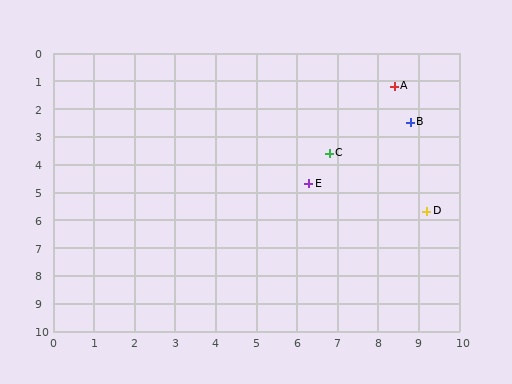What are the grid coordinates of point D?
Point D is at approximately (9.2, 5.7).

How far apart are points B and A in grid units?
Points B and A are about 1.4 grid units apart.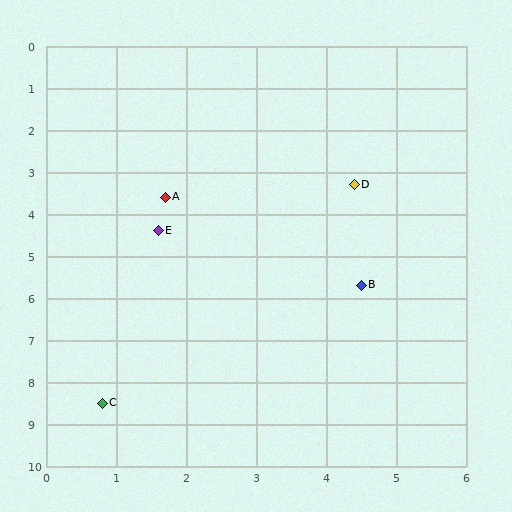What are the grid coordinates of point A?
Point A is at approximately (1.7, 3.6).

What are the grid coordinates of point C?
Point C is at approximately (0.8, 8.5).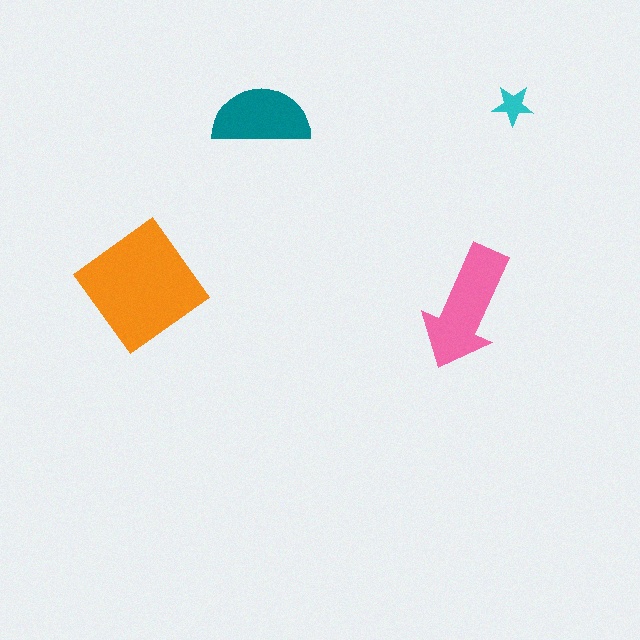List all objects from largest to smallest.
The orange diamond, the pink arrow, the teal semicircle, the cyan star.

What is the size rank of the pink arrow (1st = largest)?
2nd.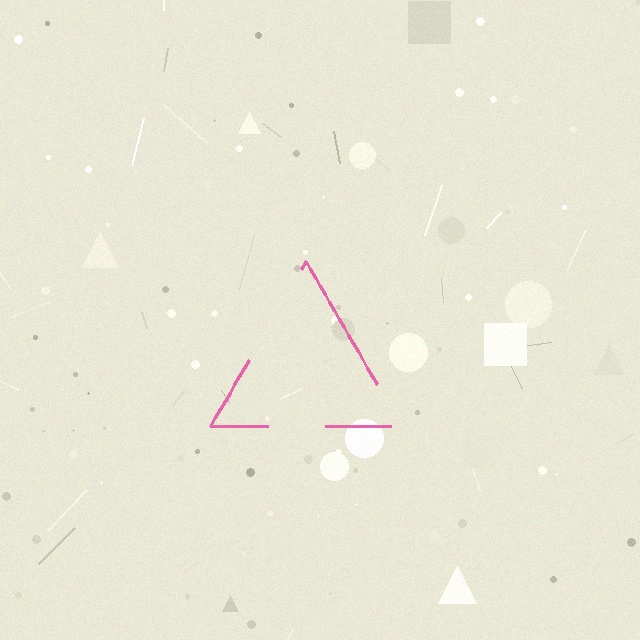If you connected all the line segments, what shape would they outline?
They would outline a triangle.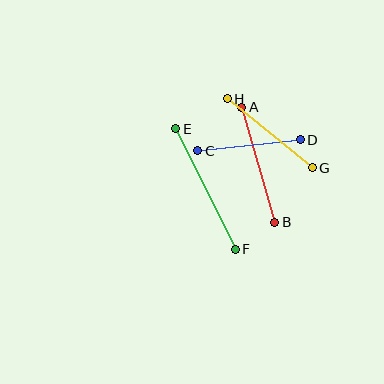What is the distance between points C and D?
The distance is approximately 103 pixels.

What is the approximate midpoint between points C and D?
The midpoint is at approximately (249, 145) pixels.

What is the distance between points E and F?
The distance is approximately 134 pixels.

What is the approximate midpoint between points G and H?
The midpoint is at approximately (270, 133) pixels.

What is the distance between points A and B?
The distance is approximately 120 pixels.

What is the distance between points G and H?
The distance is approximately 110 pixels.